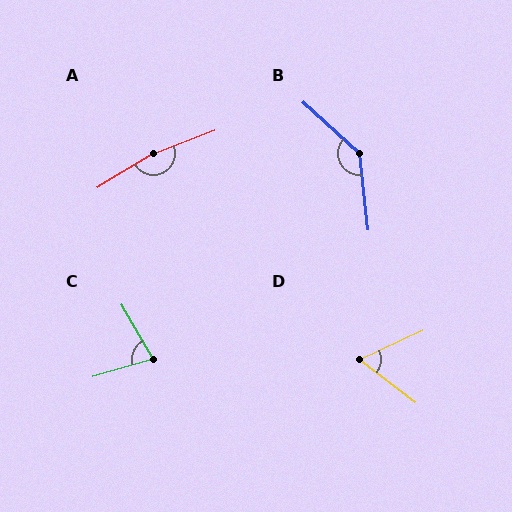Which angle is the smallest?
D, at approximately 62 degrees.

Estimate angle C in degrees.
Approximately 75 degrees.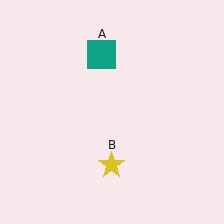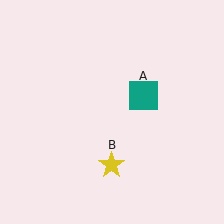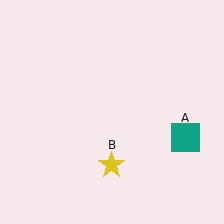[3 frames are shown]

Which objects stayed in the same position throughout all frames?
Yellow star (object B) remained stationary.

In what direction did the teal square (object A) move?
The teal square (object A) moved down and to the right.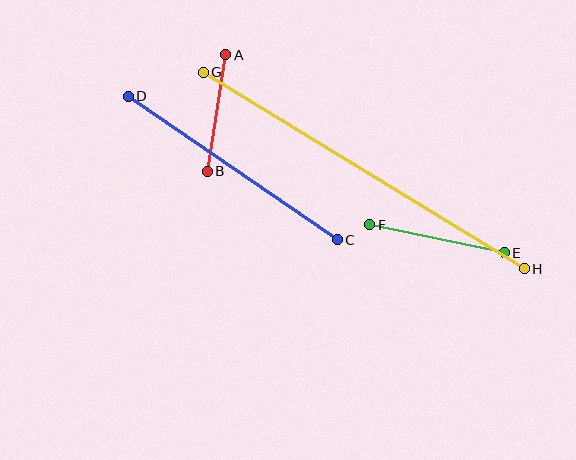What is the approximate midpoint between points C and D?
The midpoint is at approximately (233, 168) pixels.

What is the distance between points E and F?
The distance is approximately 138 pixels.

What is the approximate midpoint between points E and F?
The midpoint is at approximately (437, 239) pixels.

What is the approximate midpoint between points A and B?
The midpoint is at approximately (217, 113) pixels.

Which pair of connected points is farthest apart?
Points G and H are farthest apart.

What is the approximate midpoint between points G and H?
The midpoint is at approximately (364, 171) pixels.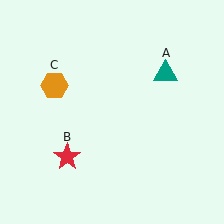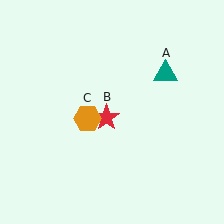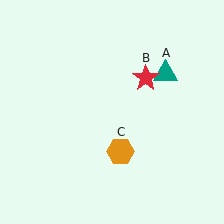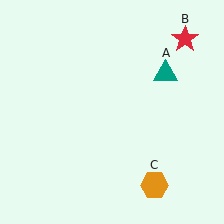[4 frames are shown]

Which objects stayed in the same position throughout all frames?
Teal triangle (object A) remained stationary.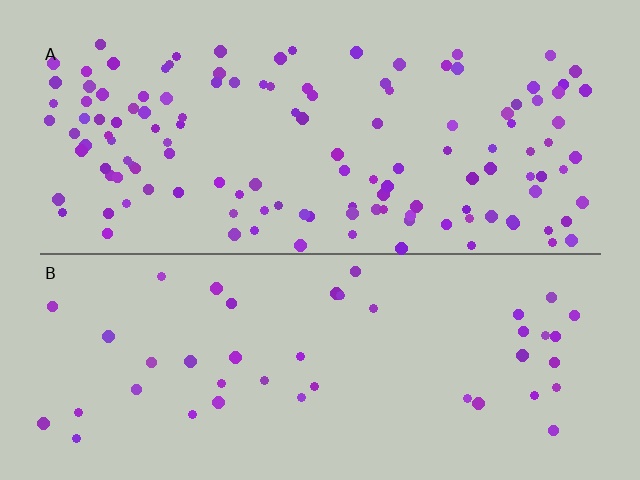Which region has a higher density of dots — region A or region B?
A (the top).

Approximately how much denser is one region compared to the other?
Approximately 3.0× — region A over region B.